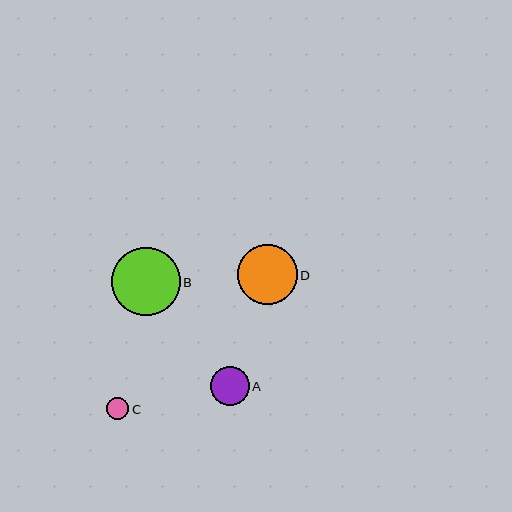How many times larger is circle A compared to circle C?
Circle A is approximately 1.8 times the size of circle C.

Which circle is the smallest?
Circle C is the smallest with a size of approximately 22 pixels.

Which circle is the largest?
Circle B is the largest with a size of approximately 68 pixels.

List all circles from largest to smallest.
From largest to smallest: B, D, A, C.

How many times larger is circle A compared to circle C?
Circle A is approximately 1.8 times the size of circle C.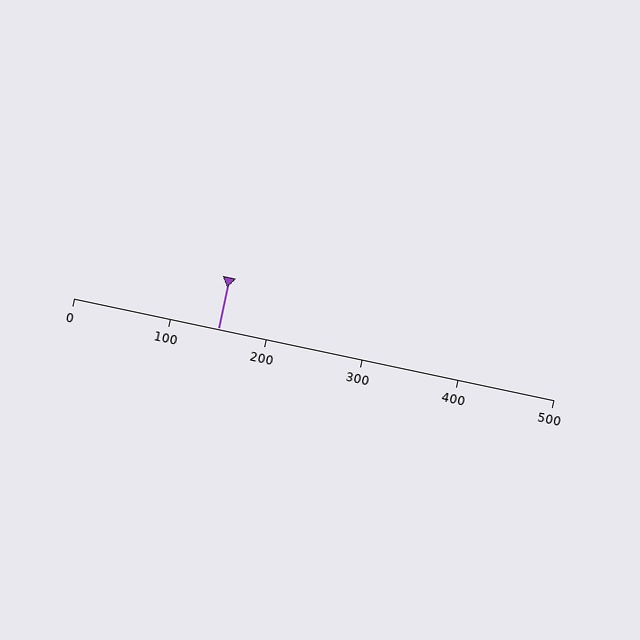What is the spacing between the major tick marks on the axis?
The major ticks are spaced 100 apart.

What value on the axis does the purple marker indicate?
The marker indicates approximately 150.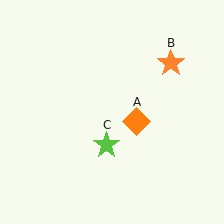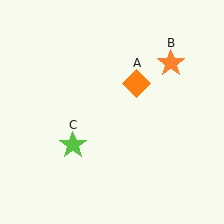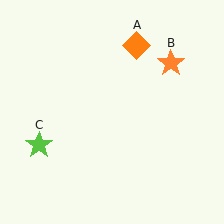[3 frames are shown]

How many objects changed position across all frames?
2 objects changed position: orange diamond (object A), lime star (object C).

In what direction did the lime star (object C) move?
The lime star (object C) moved left.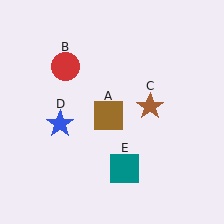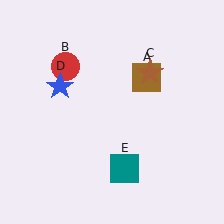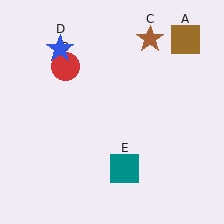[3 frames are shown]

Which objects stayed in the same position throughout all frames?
Red circle (object B) and teal square (object E) remained stationary.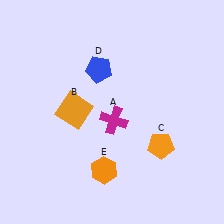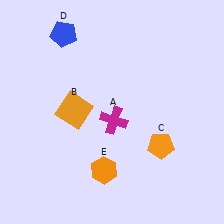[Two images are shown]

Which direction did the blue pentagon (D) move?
The blue pentagon (D) moved up.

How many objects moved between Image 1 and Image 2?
1 object moved between the two images.